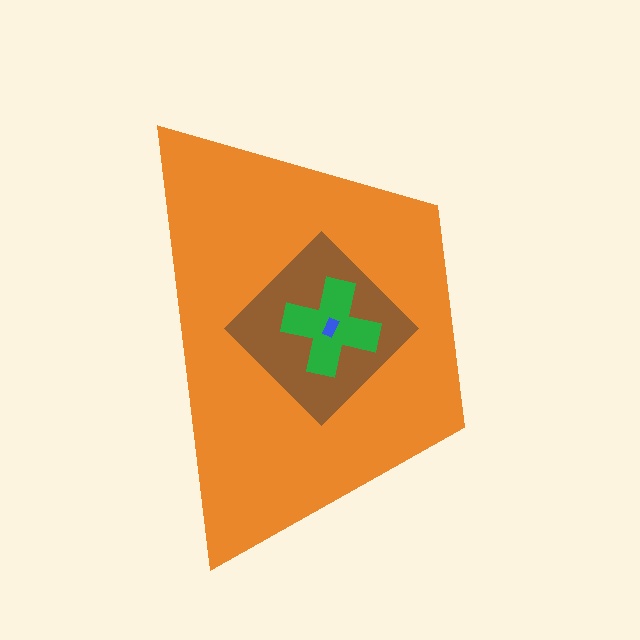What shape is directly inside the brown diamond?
The green cross.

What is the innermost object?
The blue rectangle.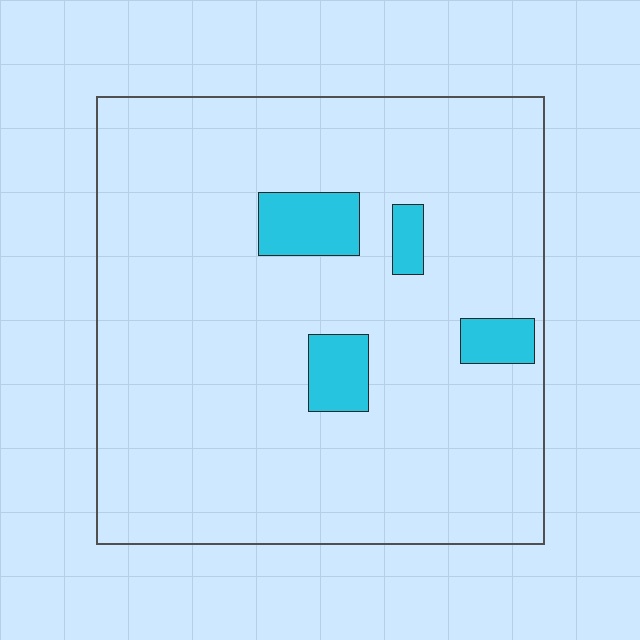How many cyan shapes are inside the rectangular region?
4.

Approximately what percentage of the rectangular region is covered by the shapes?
Approximately 10%.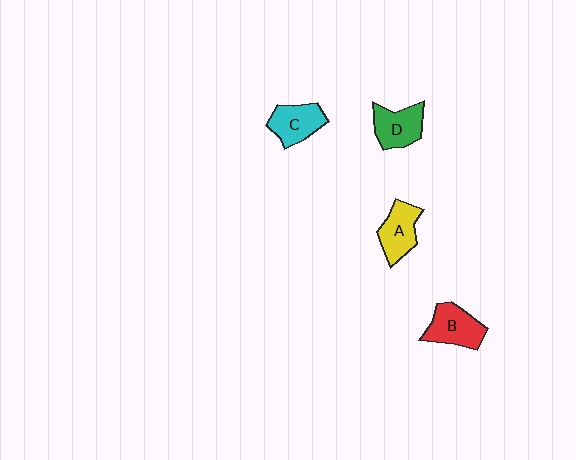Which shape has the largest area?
Shape B (red).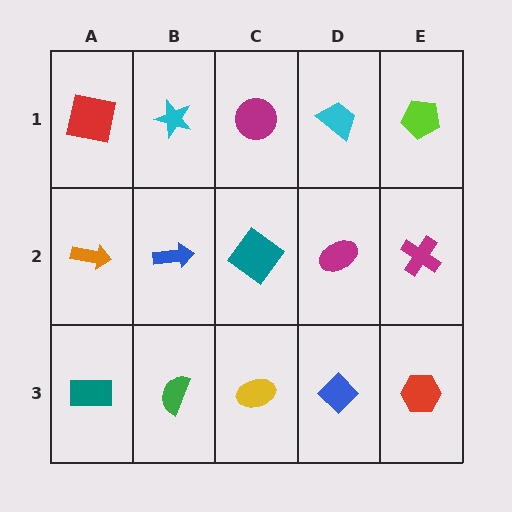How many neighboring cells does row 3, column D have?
3.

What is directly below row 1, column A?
An orange arrow.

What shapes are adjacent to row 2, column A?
A red square (row 1, column A), a teal rectangle (row 3, column A), a blue arrow (row 2, column B).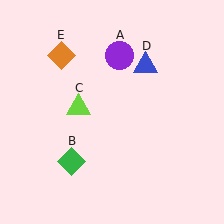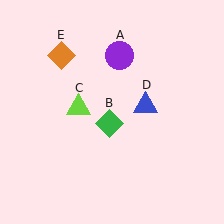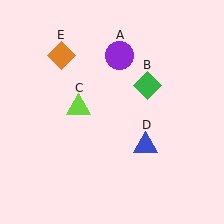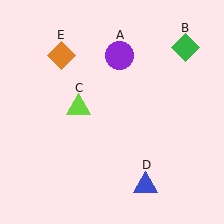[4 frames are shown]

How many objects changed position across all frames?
2 objects changed position: green diamond (object B), blue triangle (object D).